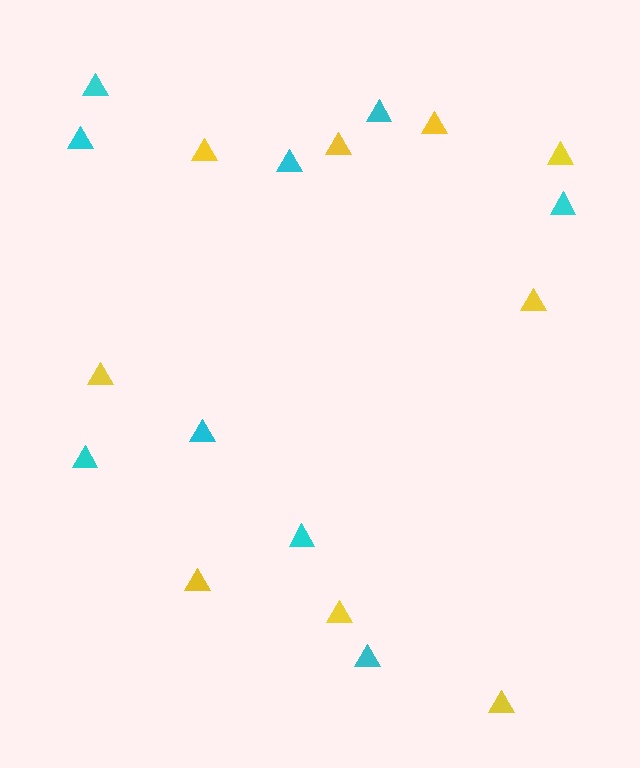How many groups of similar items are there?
There are 2 groups: one group of cyan triangles (9) and one group of yellow triangles (9).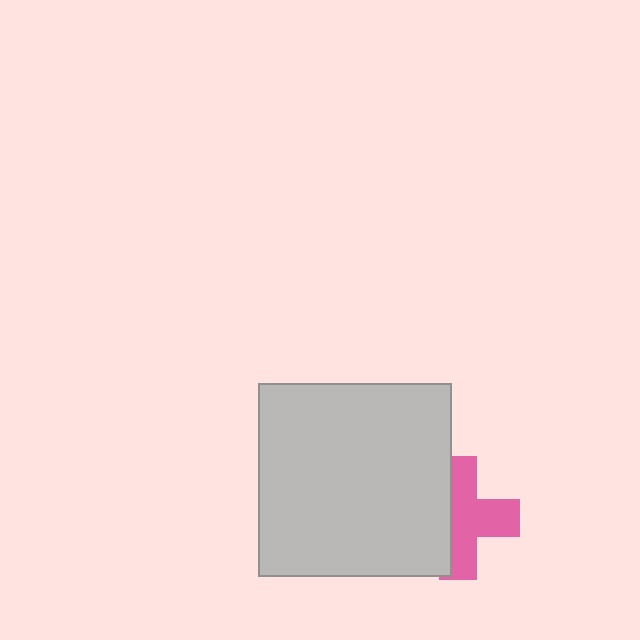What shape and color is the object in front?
The object in front is a light gray square.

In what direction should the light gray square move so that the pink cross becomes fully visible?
The light gray square should move left. That is the shortest direction to clear the overlap and leave the pink cross fully visible.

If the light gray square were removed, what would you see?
You would see the complete pink cross.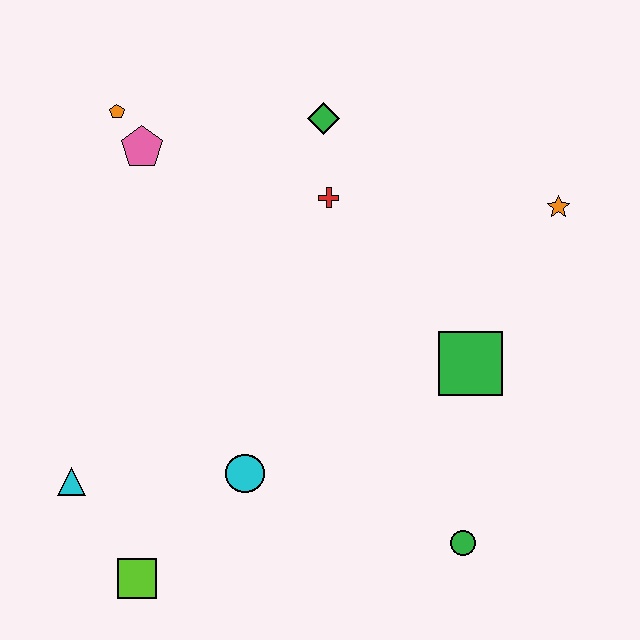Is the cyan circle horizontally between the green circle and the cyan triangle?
Yes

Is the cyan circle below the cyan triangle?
No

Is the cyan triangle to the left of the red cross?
Yes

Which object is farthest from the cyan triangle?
The orange star is farthest from the cyan triangle.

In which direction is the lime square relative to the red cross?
The lime square is below the red cross.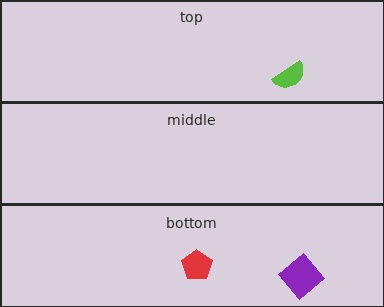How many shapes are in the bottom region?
2.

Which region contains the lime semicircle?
The top region.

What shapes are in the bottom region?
The red pentagon, the purple diamond.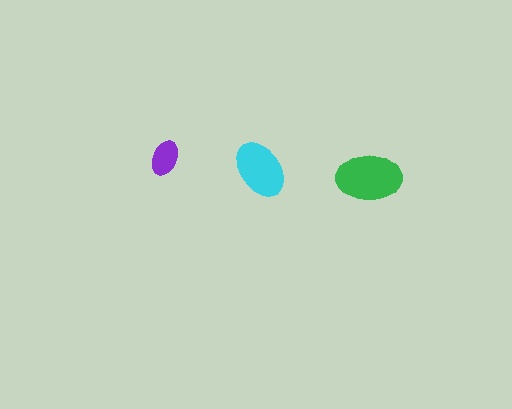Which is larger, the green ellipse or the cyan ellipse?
The green one.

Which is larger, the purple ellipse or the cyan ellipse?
The cyan one.